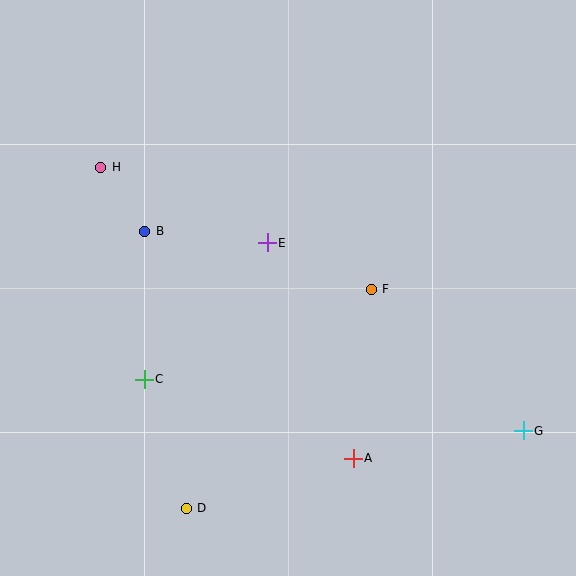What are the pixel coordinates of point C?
Point C is at (144, 379).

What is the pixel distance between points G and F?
The distance between G and F is 208 pixels.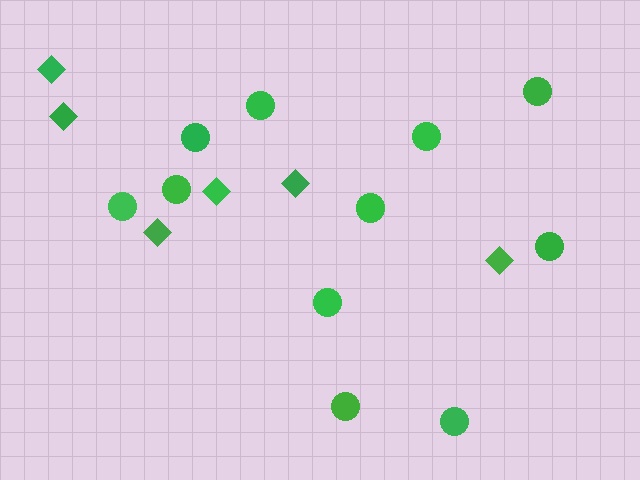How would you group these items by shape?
There are 2 groups: one group of diamonds (6) and one group of circles (11).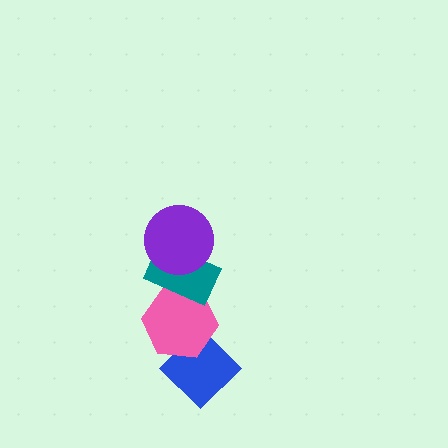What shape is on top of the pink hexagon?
The teal rectangle is on top of the pink hexagon.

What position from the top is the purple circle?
The purple circle is 1st from the top.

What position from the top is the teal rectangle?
The teal rectangle is 2nd from the top.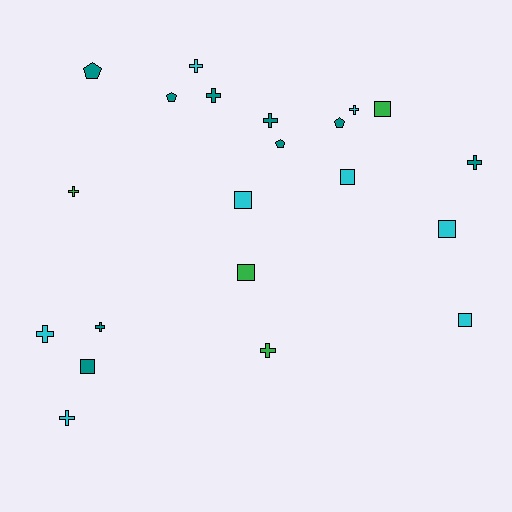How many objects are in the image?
There are 21 objects.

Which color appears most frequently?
Teal, with 9 objects.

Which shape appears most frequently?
Cross, with 10 objects.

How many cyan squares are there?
There are 4 cyan squares.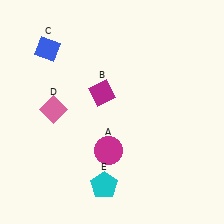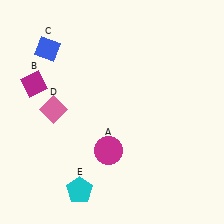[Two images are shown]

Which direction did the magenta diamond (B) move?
The magenta diamond (B) moved left.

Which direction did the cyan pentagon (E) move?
The cyan pentagon (E) moved left.